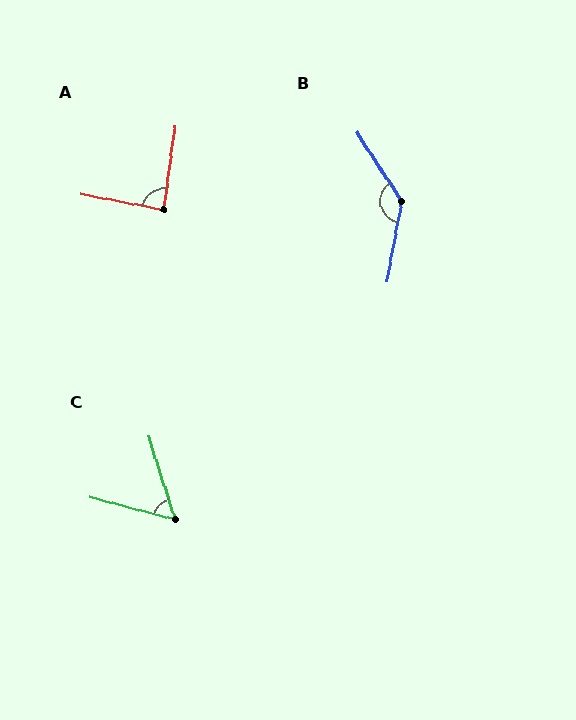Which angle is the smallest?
C, at approximately 57 degrees.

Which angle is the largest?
B, at approximately 137 degrees.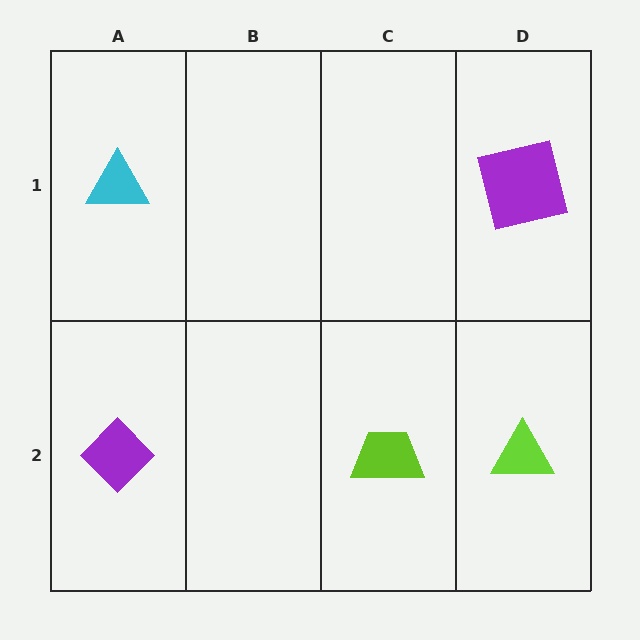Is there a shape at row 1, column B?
No, that cell is empty.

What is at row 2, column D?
A lime triangle.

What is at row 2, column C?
A lime trapezoid.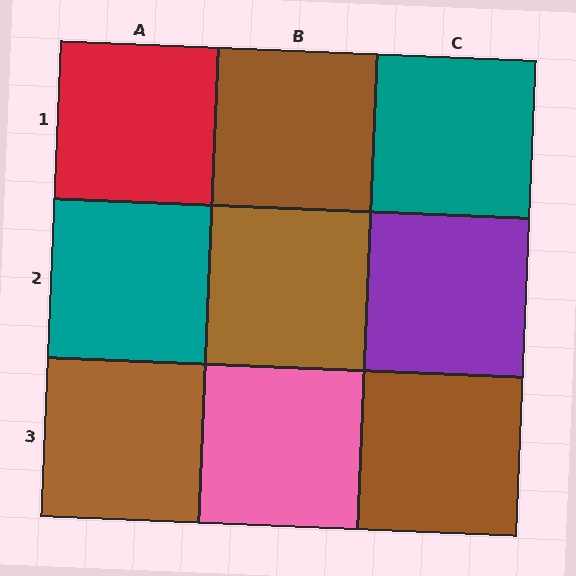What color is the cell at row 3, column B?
Pink.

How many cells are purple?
1 cell is purple.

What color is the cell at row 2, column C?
Purple.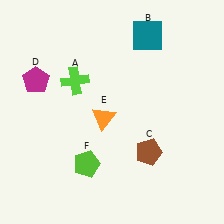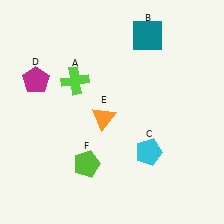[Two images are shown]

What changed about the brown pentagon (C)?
In Image 1, C is brown. In Image 2, it changed to cyan.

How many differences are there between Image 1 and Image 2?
There is 1 difference between the two images.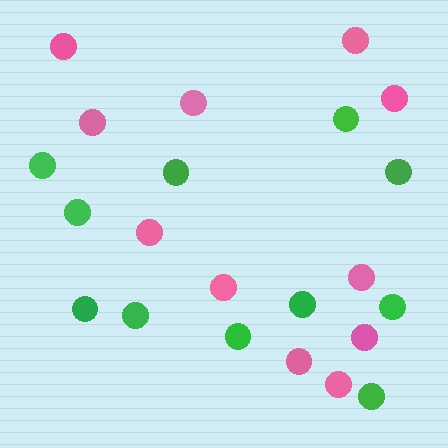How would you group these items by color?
There are 2 groups: one group of green circles (11) and one group of pink circles (11).